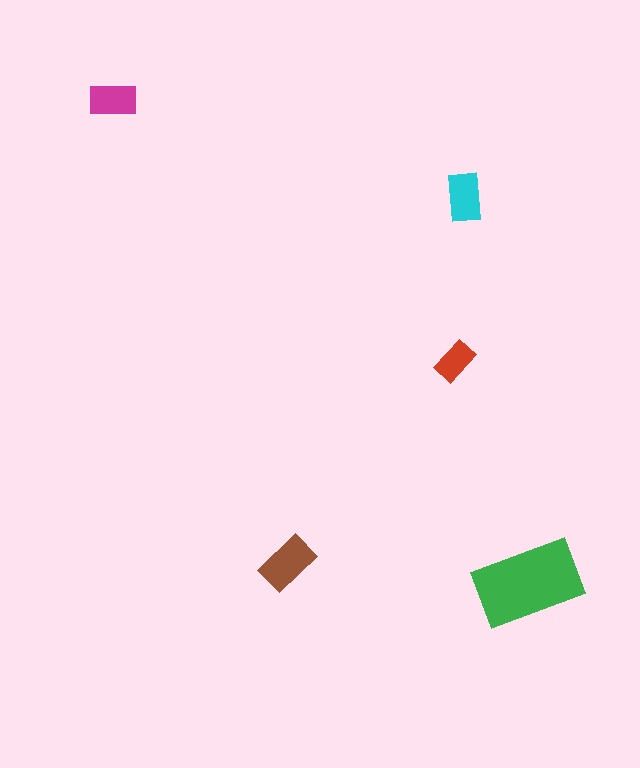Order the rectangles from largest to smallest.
the green one, the brown one, the cyan one, the magenta one, the red one.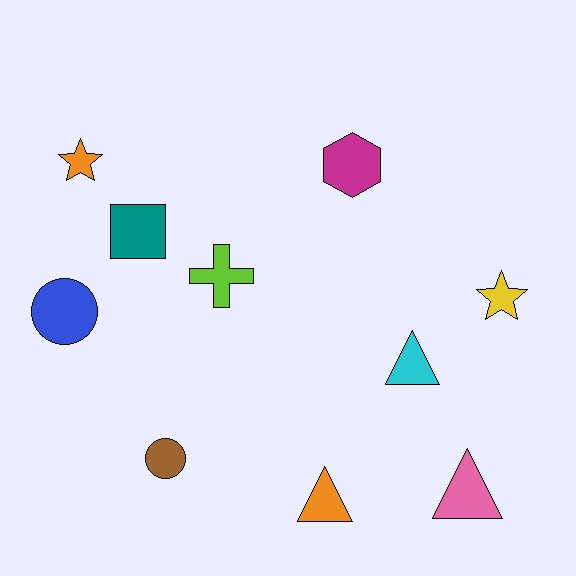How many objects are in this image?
There are 10 objects.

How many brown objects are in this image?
There is 1 brown object.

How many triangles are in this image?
There are 3 triangles.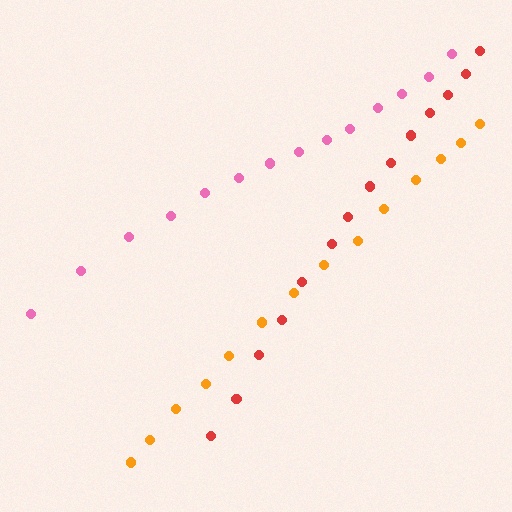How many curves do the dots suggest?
There are 3 distinct paths.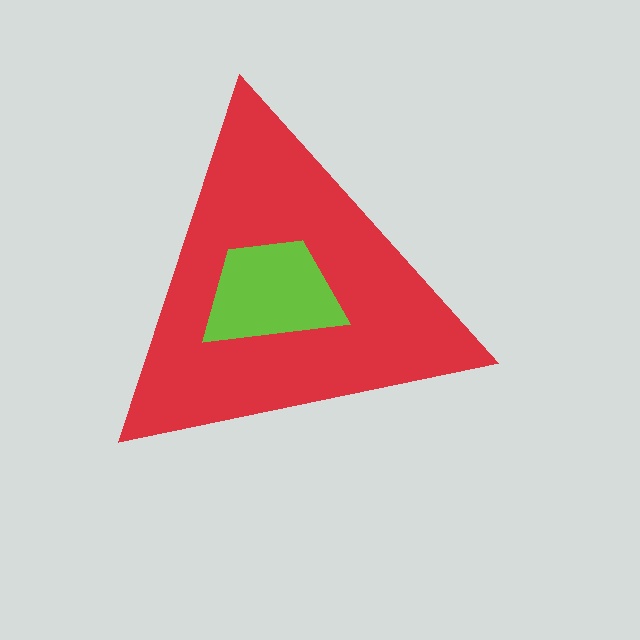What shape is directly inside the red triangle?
The lime trapezoid.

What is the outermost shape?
The red triangle.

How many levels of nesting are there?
2.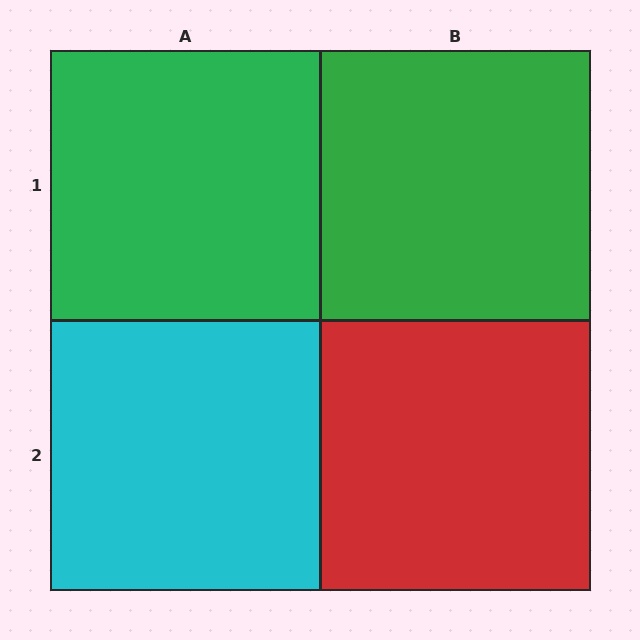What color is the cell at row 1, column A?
Green.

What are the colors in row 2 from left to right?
Cyan, red.